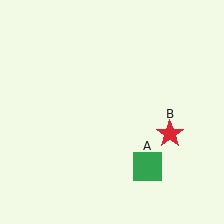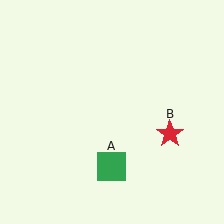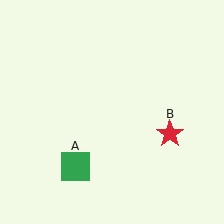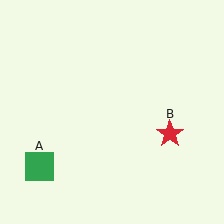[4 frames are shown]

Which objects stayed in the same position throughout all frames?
Red star (object B) remained stationary.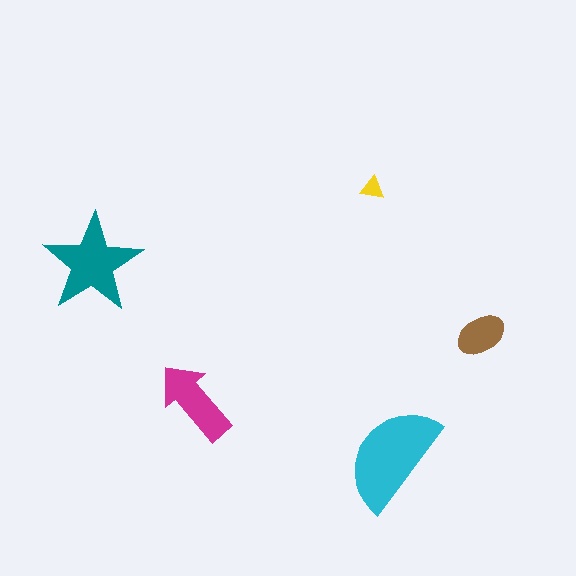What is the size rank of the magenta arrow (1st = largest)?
3rd.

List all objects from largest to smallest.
The cyan semicircle, the teal star, the magenta arrow, the brown ellipse, the yellow triangle.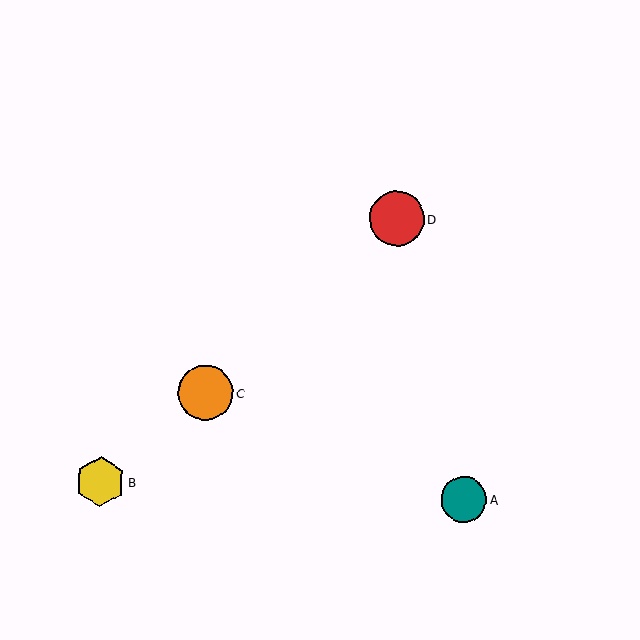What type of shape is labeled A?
Shape A is a teal circle.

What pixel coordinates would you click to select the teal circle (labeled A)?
Click at (464, 499) to select the teal circle A.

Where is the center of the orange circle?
The center of the orange circle is at (206, 393).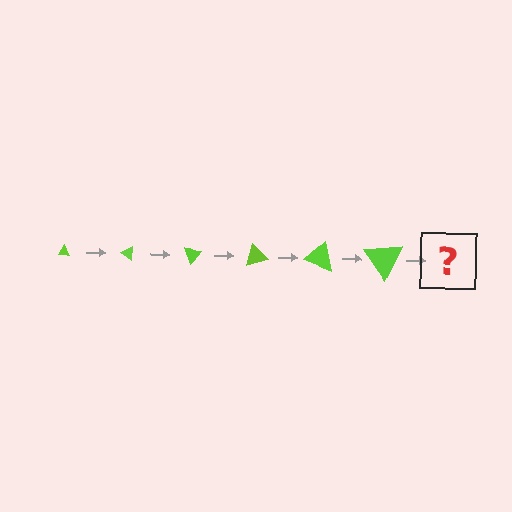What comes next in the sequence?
The next element should be a triangle, larger than the previous one and rotated 210 degrees from the start.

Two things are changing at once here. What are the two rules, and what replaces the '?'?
The two rules are that the triangle grows larger each step and it rotates 35 degrees each step. The '?' should be a triangle, larger than the previous one and rotated 210 degrees from the start.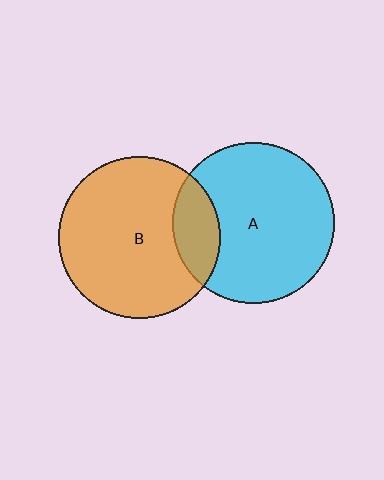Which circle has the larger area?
Circle B (orange).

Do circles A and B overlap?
Yes.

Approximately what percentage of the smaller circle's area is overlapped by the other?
Approximately 20%.